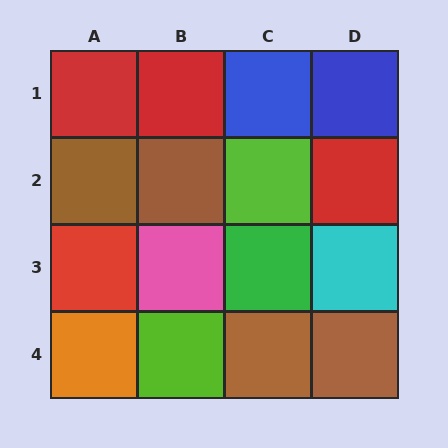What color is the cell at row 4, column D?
Brown.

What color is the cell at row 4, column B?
Lime.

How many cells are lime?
2 cells are lime.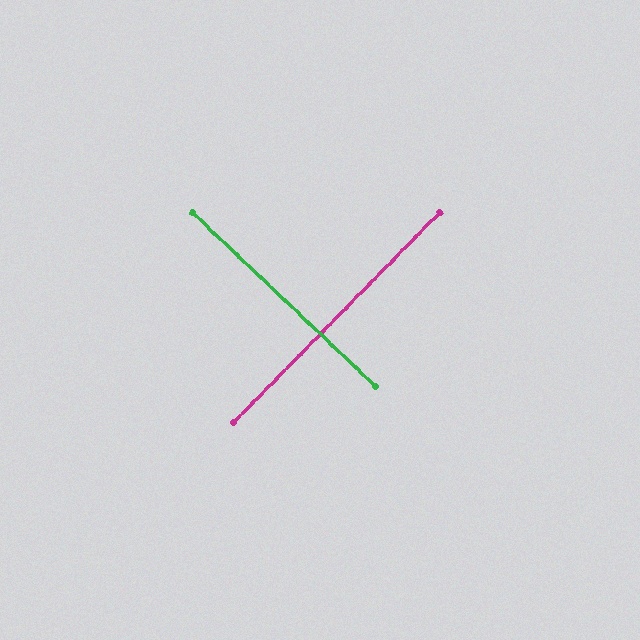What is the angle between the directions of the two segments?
Approximately 89 degrees.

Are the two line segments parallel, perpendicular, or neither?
Perpendicular — they meet at approximately 89°.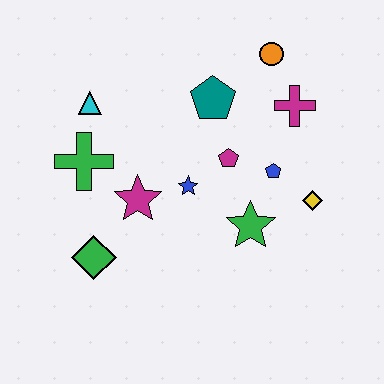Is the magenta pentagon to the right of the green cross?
Yes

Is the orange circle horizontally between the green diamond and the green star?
No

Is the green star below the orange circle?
Yes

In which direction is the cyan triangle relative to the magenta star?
The cyan triangle is above the magenta star.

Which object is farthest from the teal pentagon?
The green diamond is farthest from the teal pentagon.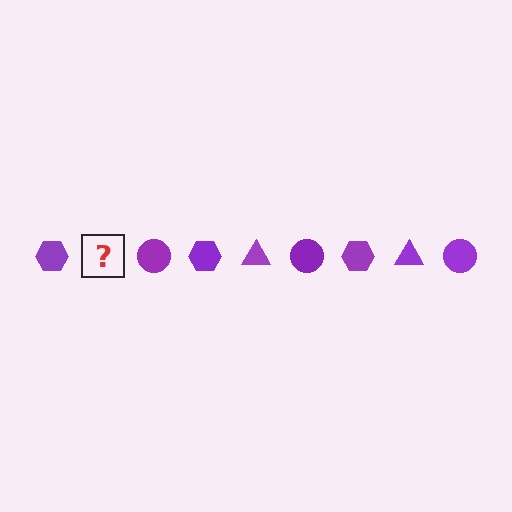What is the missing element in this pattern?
The missing element is a purple triangle.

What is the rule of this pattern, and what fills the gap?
The rule is that the pattern cycles through hexagon, triangle, circle shapes in purple. The gap should be filled with a purple triangle.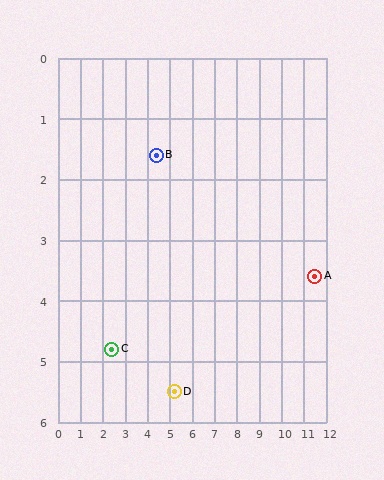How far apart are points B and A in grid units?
Points B and A are about 7.4 grid units apart.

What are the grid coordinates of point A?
Point A is at approximately (11.5, 3.6).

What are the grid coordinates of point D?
Point D is at approximately (5.2, 5.5).